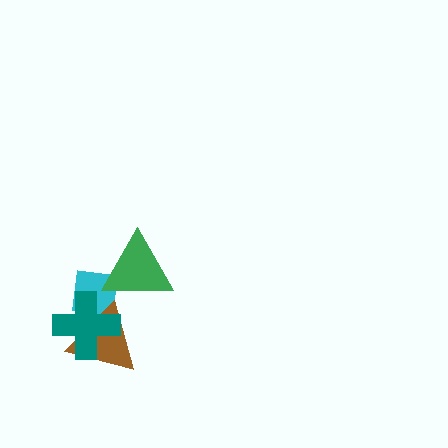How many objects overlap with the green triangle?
1 object overlaps with the green triangle.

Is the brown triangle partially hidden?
Yes, it is partially covered by another shape.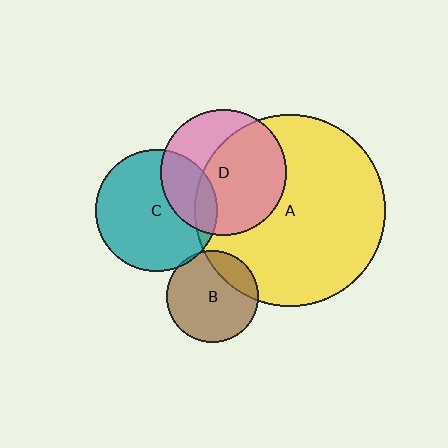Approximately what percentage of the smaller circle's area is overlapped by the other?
Approximately 5%.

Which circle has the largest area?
Circle A (yellow).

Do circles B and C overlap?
Yes.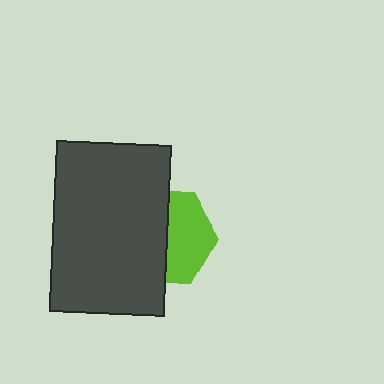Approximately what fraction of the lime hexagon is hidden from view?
Roughly 52% of the lime hexagon is hidden behind the dark gray rectangle.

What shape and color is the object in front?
The object in front is a dark gray rectangle.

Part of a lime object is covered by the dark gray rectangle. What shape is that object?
It is a hexagon.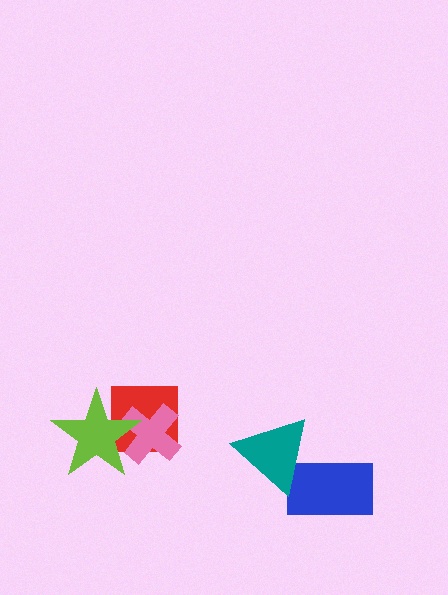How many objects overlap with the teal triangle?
1 object overlaps with the teal triangle.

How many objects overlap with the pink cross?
2 objects overlap with the pink cross.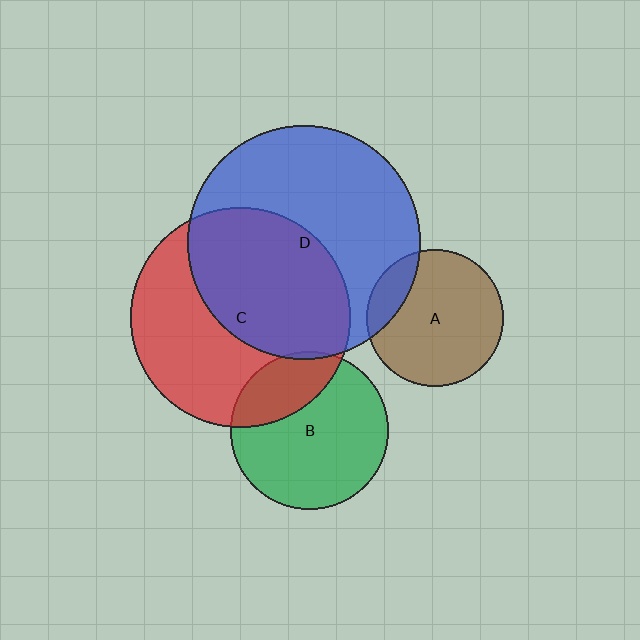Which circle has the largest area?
Circle D (blue).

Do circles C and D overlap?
Yes.